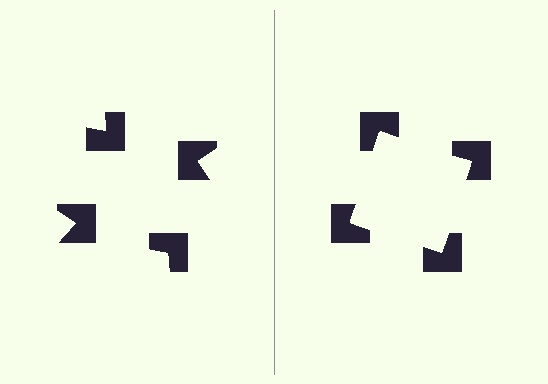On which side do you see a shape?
An illusory square appears on the right side. On the left side the wedge cuts are rotated, so no coherent shape forms.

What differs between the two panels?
The notched squares are positioned identically on both sides; only the wedge orientations differ. On the right they align to a square; on the left they are misaligned.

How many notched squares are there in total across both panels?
8 — 4 on each side.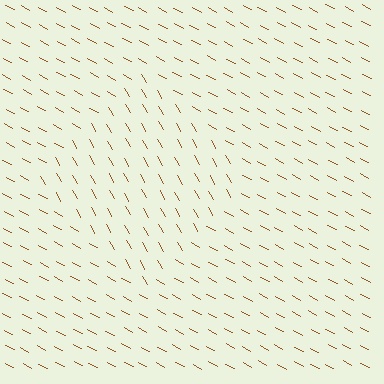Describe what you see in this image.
The image is filled with small brown line segments. A diamond region in the image has lines oriented differently from the surrounding lines, creating a visible texture boundary.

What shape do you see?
I see a diamond.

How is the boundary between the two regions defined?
The boundary is defined purely by a change in line orientation (approximately 32 degrees difference). All lines are the same color and thickness.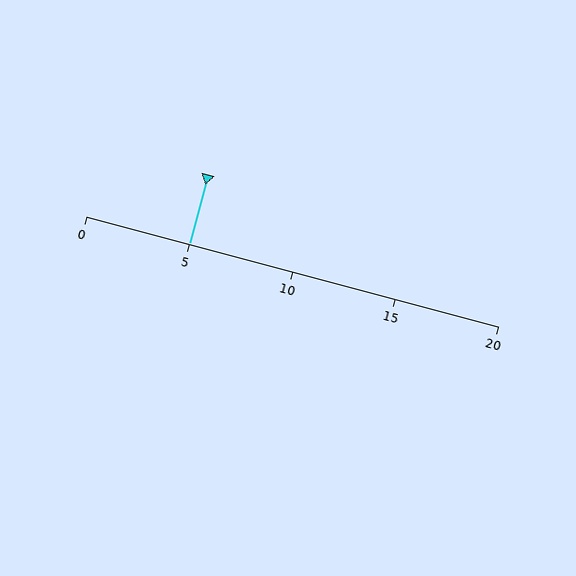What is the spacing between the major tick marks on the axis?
The major ticks are spaced 5 apart.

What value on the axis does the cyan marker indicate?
The marker indicates approximately 5.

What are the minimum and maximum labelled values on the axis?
The axis runs from 0 to 20.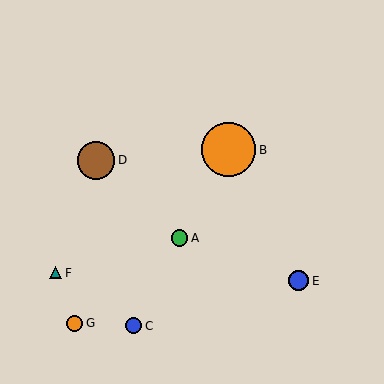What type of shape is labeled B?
Shape B is an orange circle.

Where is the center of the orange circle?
The center of the orange circle is at (75, 323).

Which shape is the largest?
The orange circle (labeled B) is the largest.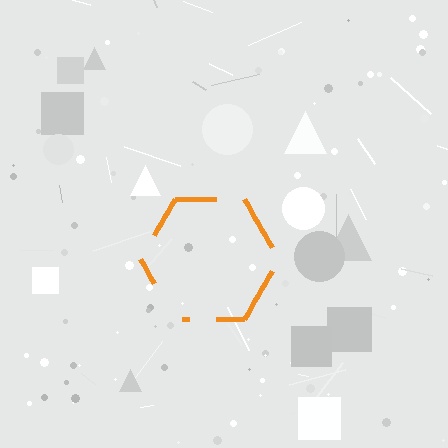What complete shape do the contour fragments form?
The contour fragments form a hexagon.